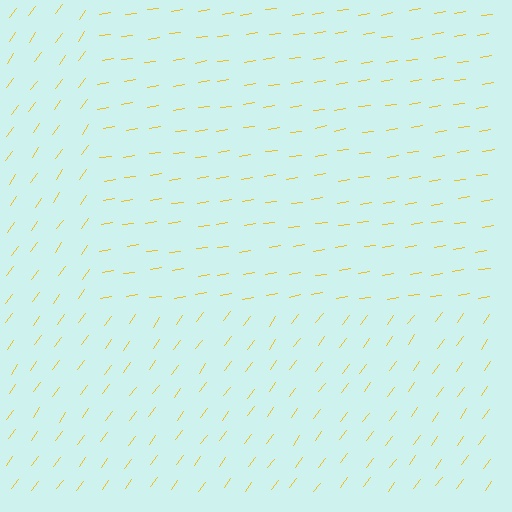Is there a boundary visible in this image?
Yes, there is a texture boundary formed by a change in line orientation.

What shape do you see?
I see a rectangle.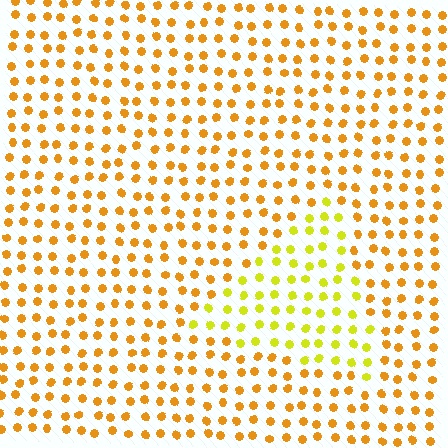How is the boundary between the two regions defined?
The boundary is defined purely by a slight shift in hue (about 31 degrees). Spacing, size, and orientation are identical on both sides.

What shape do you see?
I see a triangle.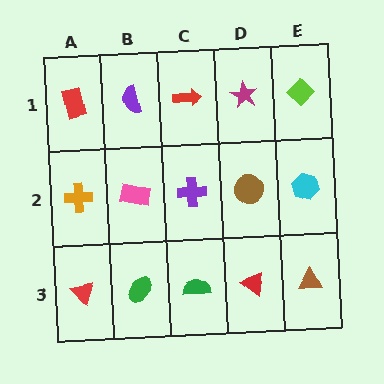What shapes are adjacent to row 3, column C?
A purple cross (row 2, column C), a green ellipse (row 3, column B), a red triangle (row 3, column D).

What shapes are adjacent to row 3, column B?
A pink rectangle (row 2, column B), a red triangle (row 3, column A), a green semicircle (row 3, column C).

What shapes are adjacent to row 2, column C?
A red arrow (row 1, column C), a green semicircle (row 3, column C), a pink rectangle (row 2, column B), a brown circle (row 2, column D).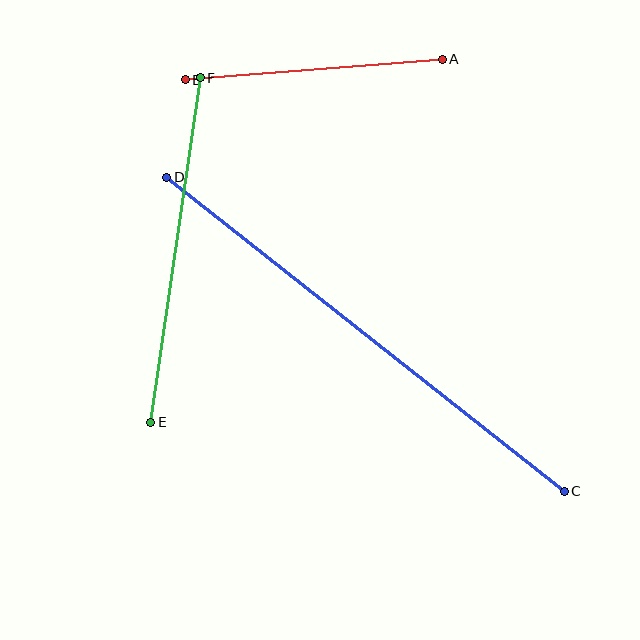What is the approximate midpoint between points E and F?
The midpoint is at approximately (175, 250) pixels.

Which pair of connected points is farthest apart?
Points C and D are farthest apart.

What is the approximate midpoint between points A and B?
The midpoint is at approximately (314, 70) pixels.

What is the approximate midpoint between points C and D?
The midpoint is at approximately (366, 334) pixels.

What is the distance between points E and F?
The distance is approximately 348 pixels.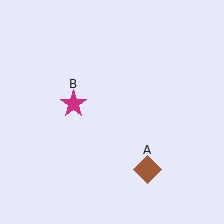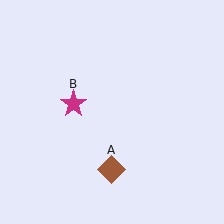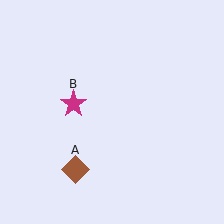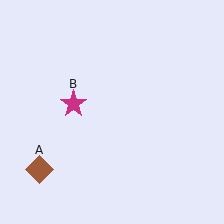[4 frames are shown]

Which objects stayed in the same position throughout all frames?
Magenta star (object B) remained stationary.